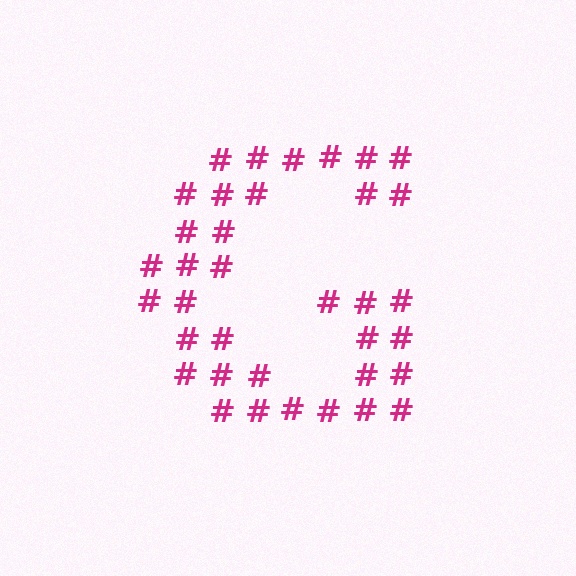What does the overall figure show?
The overall figure shows the letter G.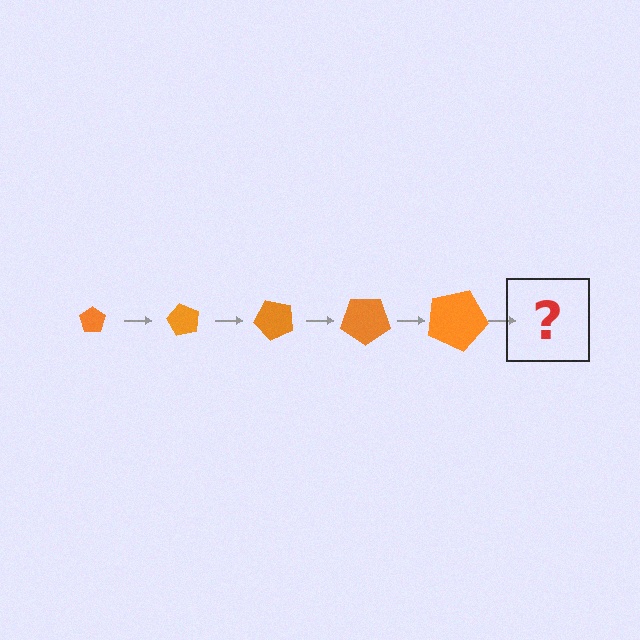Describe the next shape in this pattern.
It should be a pentagon, larger than the previous one and rotated 300 degrees from the start.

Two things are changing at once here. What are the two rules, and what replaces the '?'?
The two rules are that the pentagon grows larger each step and it rotates 60 degrees each step. The '?' should be a pentagon, larger than the previous one and rotated 300 degrees from the start.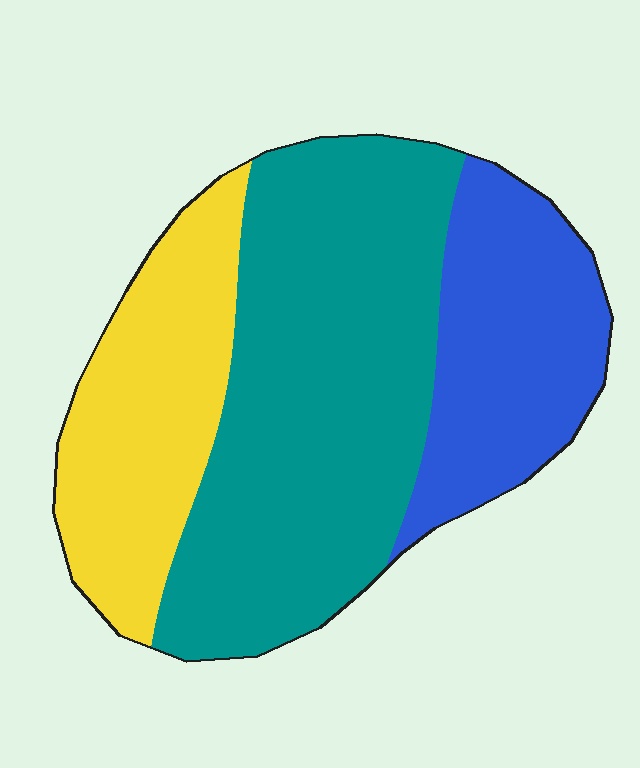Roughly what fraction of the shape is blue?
Blue covers about 25% of the shape.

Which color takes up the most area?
Teal, at roughly 50%.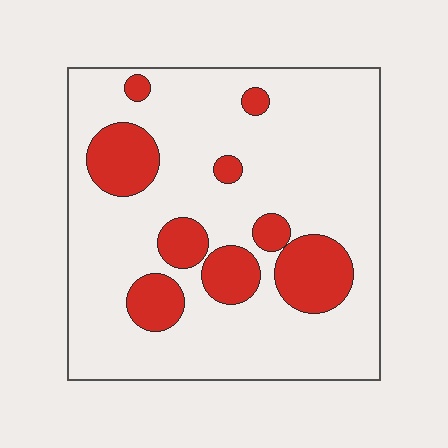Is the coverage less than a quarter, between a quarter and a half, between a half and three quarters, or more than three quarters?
Less than a quarter.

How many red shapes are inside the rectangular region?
9.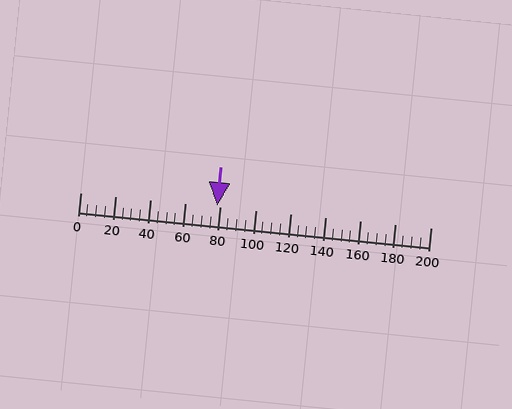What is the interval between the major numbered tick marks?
The major tick marks are spaced 20 units apart.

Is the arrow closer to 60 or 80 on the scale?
The arrow is closer to 80.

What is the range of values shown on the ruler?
The ruler shows values from 0 to 200.